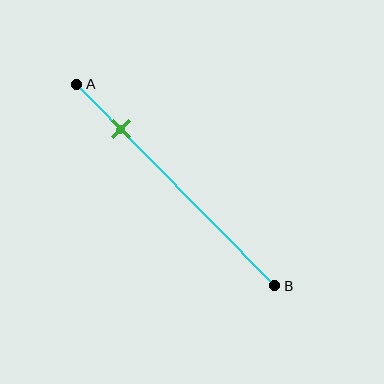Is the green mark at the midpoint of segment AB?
No, the mark is at about 20% from A, not at the 50% midpoint.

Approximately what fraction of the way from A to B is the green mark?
The green mark is approximately 20% of the way from A to B.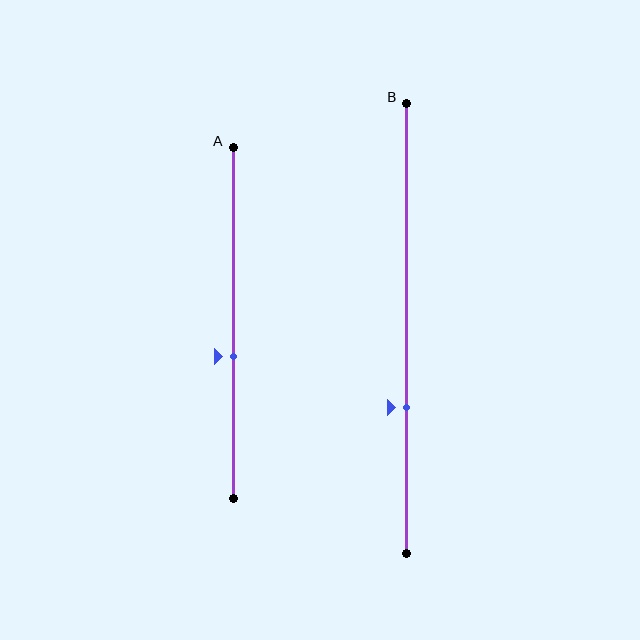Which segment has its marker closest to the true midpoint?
Segment A has its marker closest to the true midpoint.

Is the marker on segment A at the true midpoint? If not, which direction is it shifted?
No, the marker on segment A is shifted downward by about 10% of the segment length.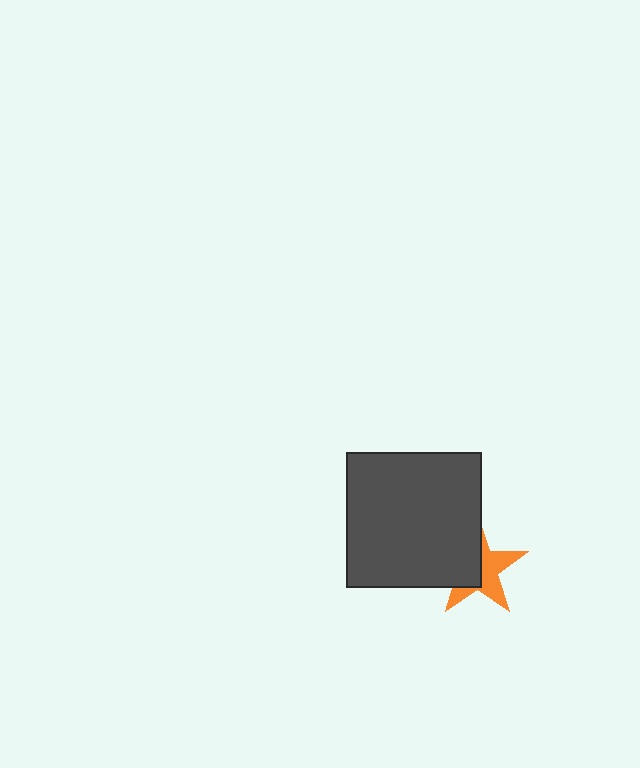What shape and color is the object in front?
The object in front is a dark gray square.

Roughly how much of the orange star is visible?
About half of it is visible (roughly 51%).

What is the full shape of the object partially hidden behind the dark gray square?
The partially hidden object is an orange star.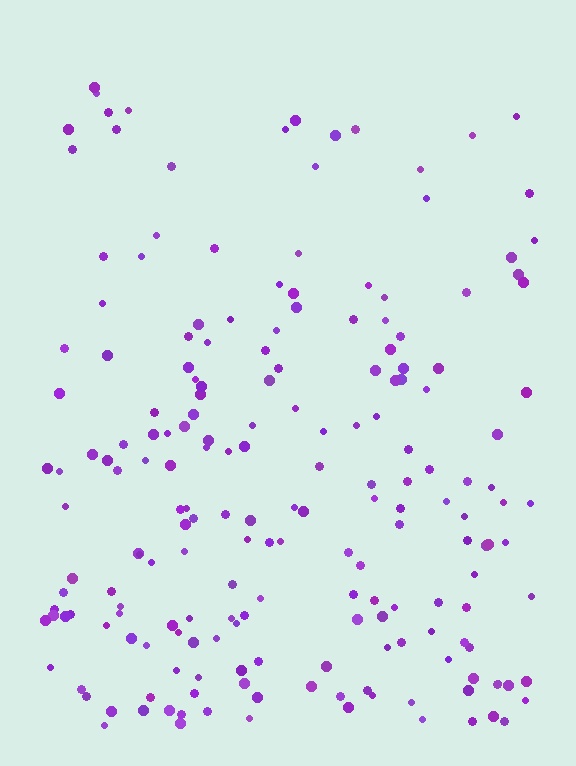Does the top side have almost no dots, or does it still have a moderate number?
Still a moderate number, just noticeably fewer than the bottom.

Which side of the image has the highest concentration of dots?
The bottom.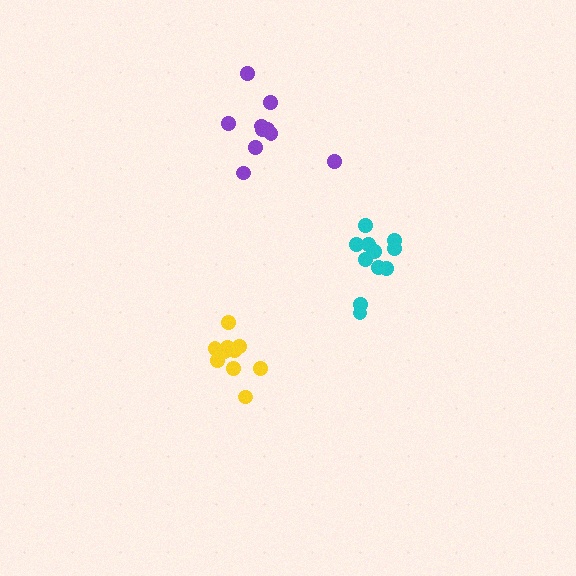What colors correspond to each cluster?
The clusters are colored: cyan, yellow, purple.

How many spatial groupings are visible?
There are 3 spatial groupings.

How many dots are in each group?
Group 1: 11 dots, Group 2: 10 dots, Group 3: 10 dots (31 total).